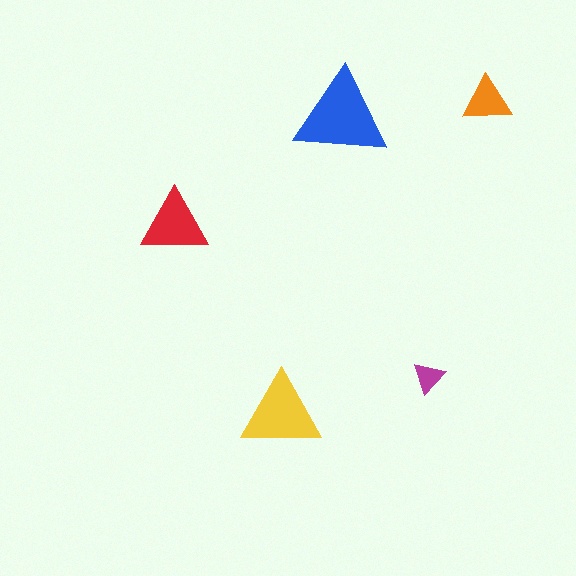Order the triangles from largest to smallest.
the blue one, the yellow one, the red one, the orange one, the magenta one.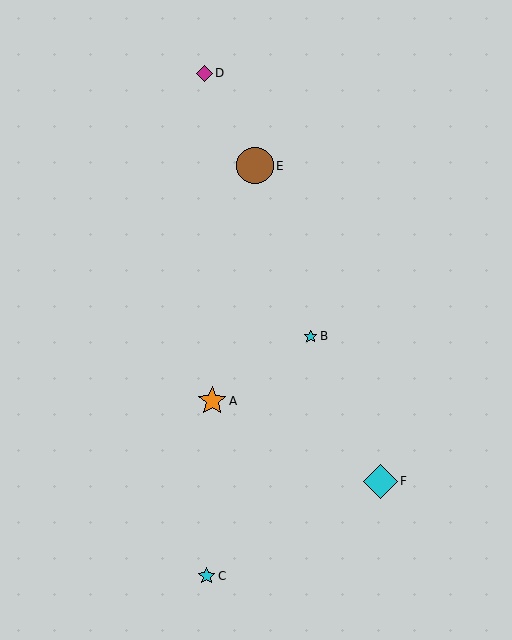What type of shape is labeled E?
Shape E is a brown circle.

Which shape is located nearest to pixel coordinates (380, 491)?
The cyan diamond (labeled F) at (380, 481) is nearest to that location.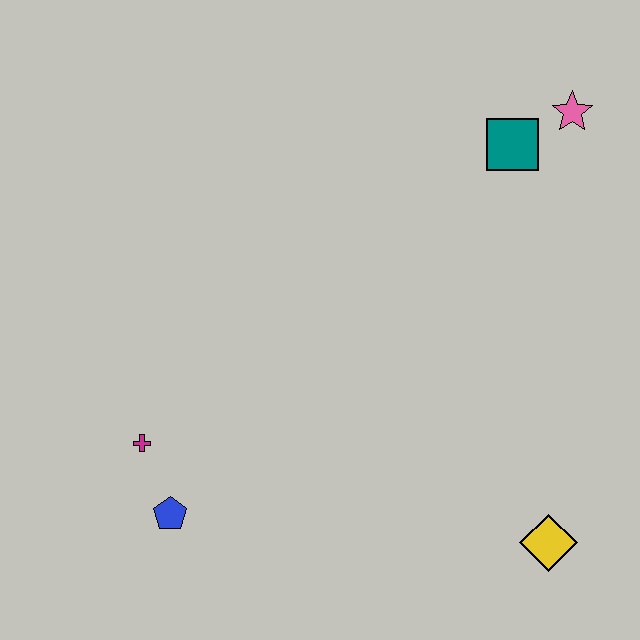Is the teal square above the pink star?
No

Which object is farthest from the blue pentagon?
The pink star is farthest from the blue pentagon.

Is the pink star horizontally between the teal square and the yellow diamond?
No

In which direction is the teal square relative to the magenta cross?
The teal square is to the right of the magenta cross.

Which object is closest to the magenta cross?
The blue pentagon is closest to the magenta cross.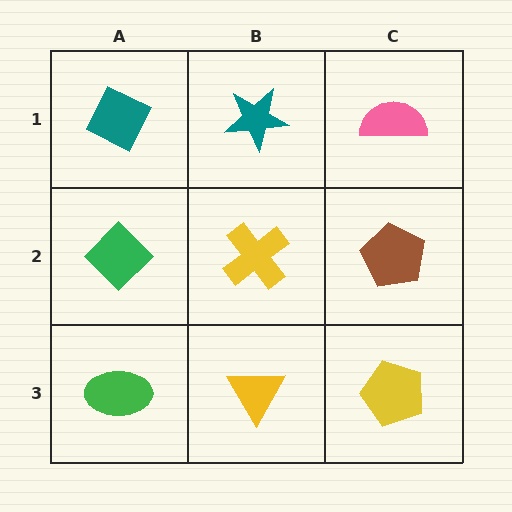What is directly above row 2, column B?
A teal star.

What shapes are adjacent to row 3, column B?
A yellow cross (row 2, column B), a green ellipse (row 3, column A), a yellow pentagon (row 3, column C).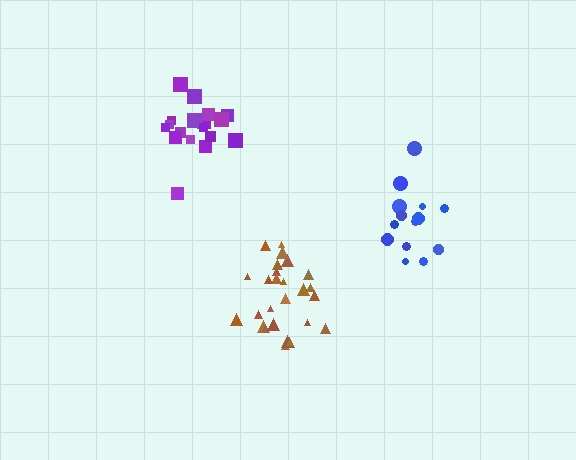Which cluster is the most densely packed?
Purple.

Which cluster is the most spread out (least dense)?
Blue.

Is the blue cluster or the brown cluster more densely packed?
Brown.